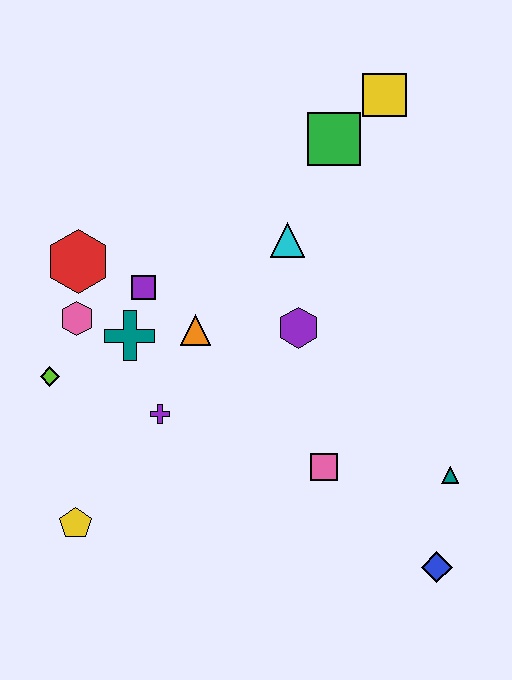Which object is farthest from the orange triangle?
The blue diamond is farthest from the orange triangle.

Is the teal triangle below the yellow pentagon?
No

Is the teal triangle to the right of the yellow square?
Yes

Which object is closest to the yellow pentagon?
The purple cross is closest to the yellow pentagon.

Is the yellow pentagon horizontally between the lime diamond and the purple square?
Yes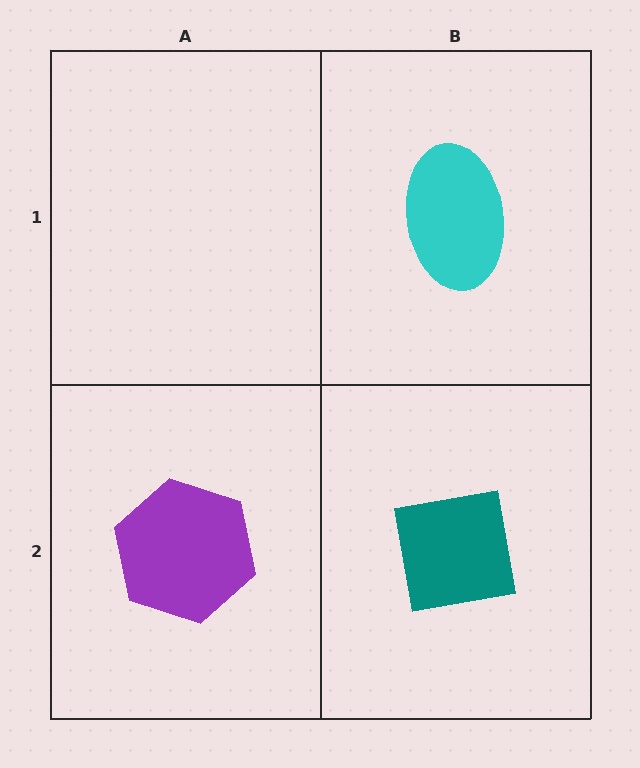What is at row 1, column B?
A cyan ellipse.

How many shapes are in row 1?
1 shape.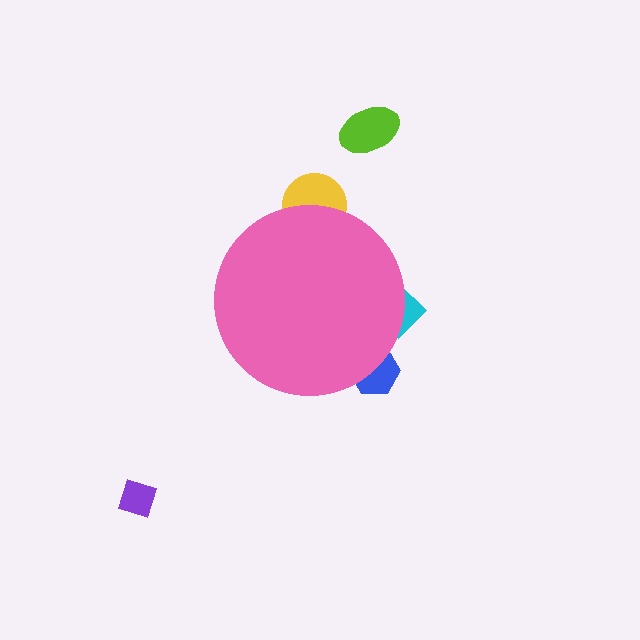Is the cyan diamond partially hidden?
Yes, the cyan diamond is partially hidden behind the pink circle.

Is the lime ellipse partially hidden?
No, the lime ellipse is fully visible.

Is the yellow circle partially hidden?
Yes, the yellow circle is partially hidden behind the pink circle.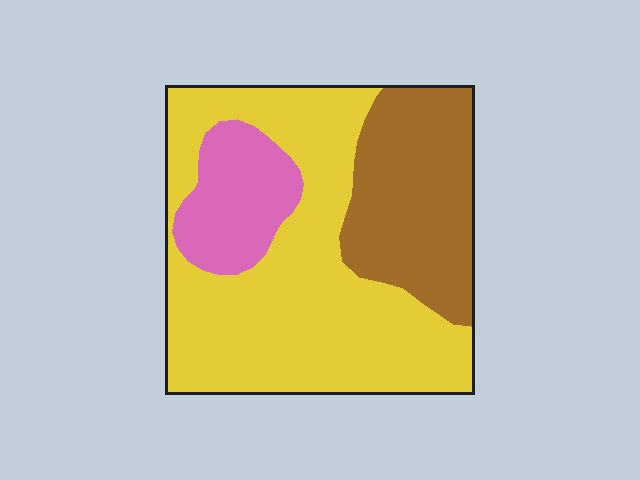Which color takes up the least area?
Pink, at roughly 15%.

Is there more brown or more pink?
Brown.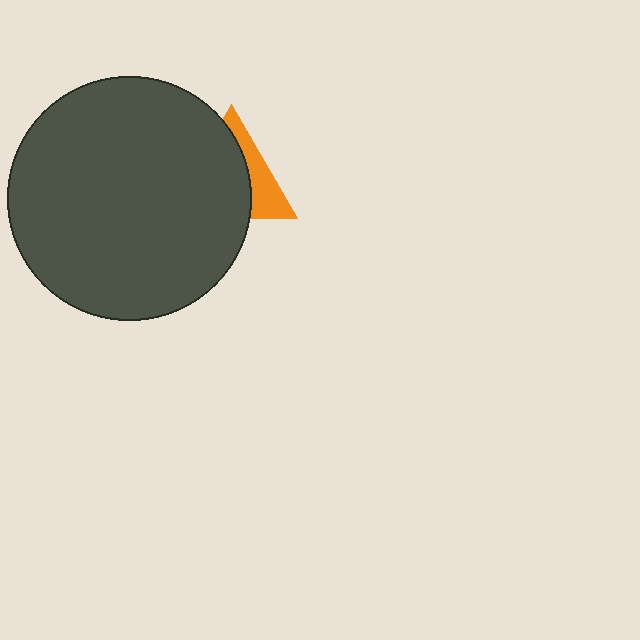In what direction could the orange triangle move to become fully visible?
The orange triangle could move right. That would shift it out from behind the dark gray circle entirely.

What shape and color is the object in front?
The object in front is a dark gray circle.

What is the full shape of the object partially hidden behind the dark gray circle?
The partially hidden object is an orange triangle.